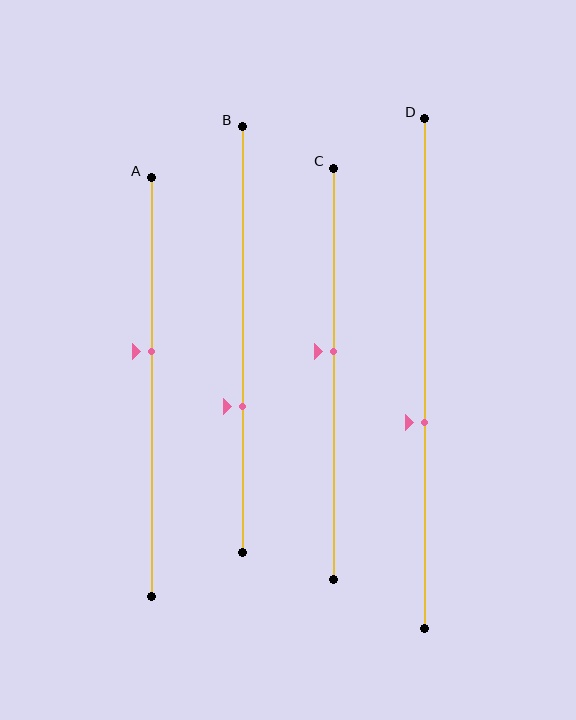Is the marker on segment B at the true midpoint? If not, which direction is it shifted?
No, the marker on segment B is shifted downward by about 16% of the segment length.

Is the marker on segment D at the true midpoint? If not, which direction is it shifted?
No, the marker on segment D is shifted downward by about 10% of the segment length.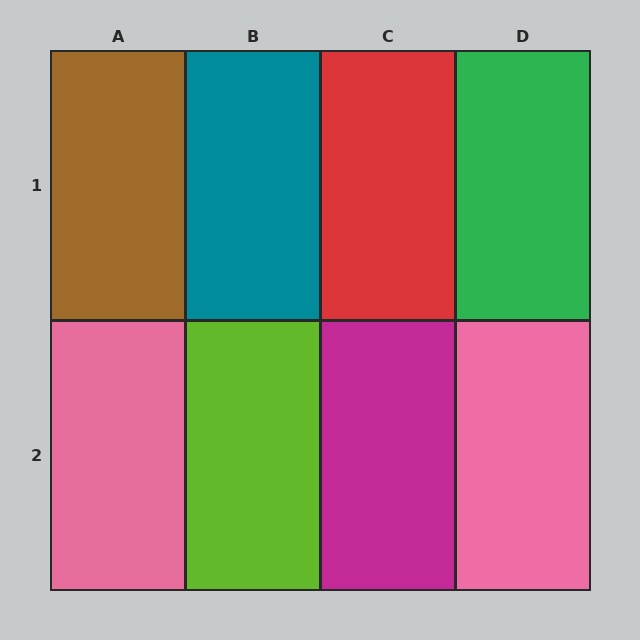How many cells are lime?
1 cell is lime.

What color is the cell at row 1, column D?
Green.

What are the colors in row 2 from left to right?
Pink, lime, magenta, pink.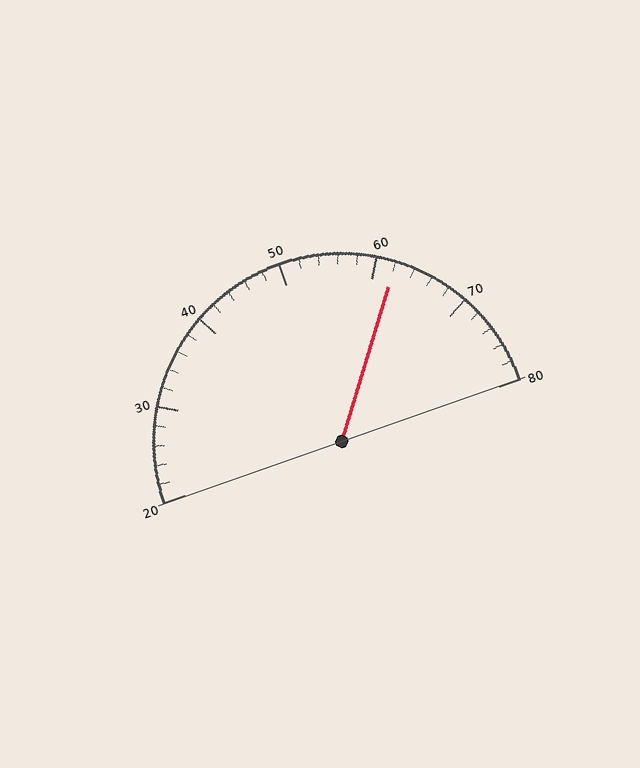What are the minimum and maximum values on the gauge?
The gauge ranges from 20 to 80.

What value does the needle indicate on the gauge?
The needle indicates approximately 62.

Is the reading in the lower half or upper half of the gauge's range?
The reading is in the upper half of the range (20 to 80).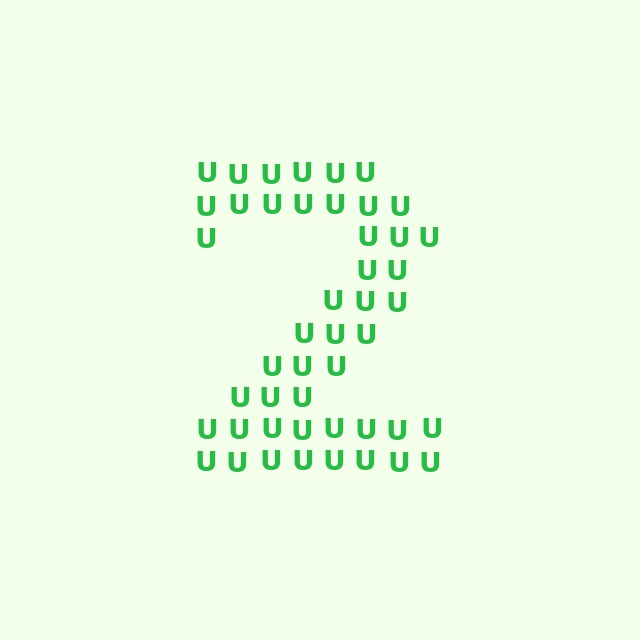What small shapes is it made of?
It is made of small letter U's.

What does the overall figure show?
The overall figure shows the digit 2.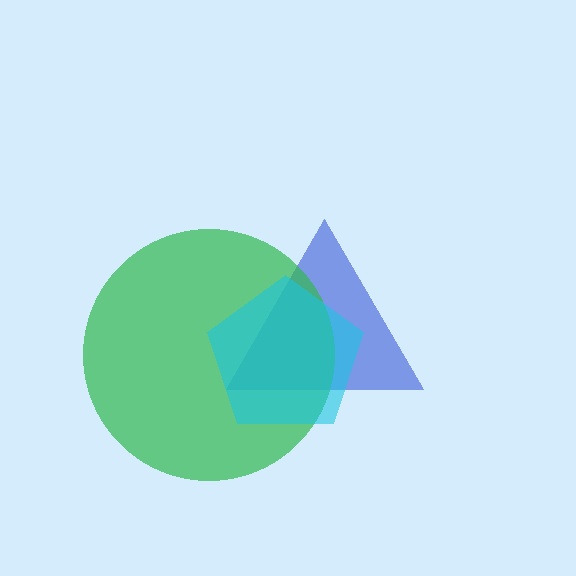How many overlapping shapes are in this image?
There are 3 overlapping shapes in the image.